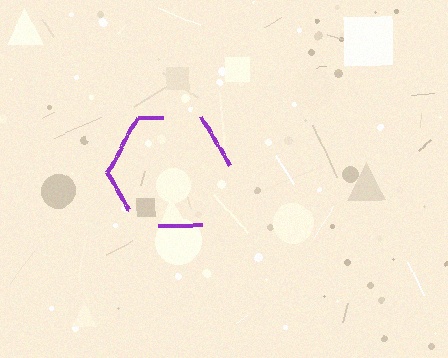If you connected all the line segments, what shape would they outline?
They would outline a hexagon.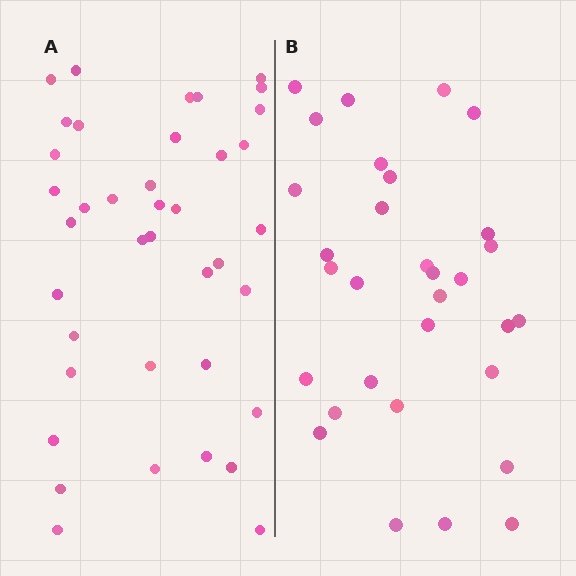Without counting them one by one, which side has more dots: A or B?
Region A (the left region) has more dots.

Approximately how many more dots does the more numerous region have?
Region A has roughly 8 or so more dots than region B.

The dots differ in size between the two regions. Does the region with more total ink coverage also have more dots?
No. Region B has more total ink coverage because its dots are larger, but region A actually contains more individual dots. Total area can be misleading — the number of items is what matters here.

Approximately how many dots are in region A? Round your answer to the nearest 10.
About 40 dots. (The exact count is 39, which rounds to 40.)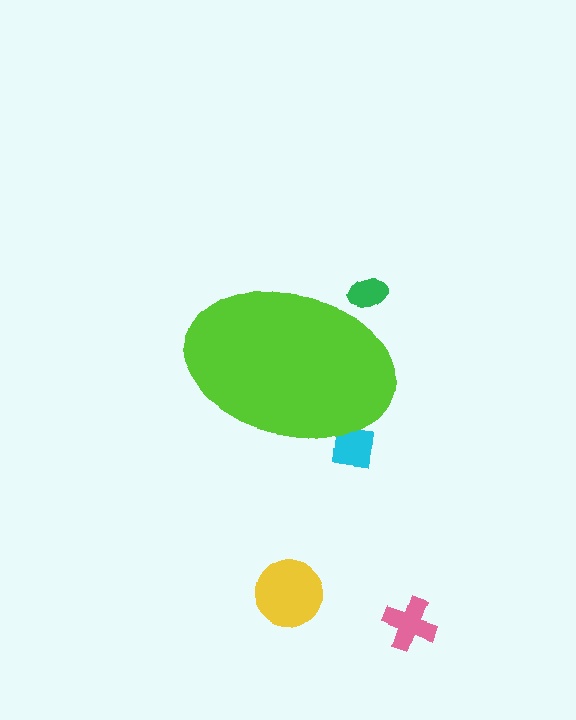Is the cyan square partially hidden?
Yes, the cyan square is partially hidden behind the lime ellipse.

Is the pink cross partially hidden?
No, the pink cross is fully visible.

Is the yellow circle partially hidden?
No, the yellow circle is fully visible.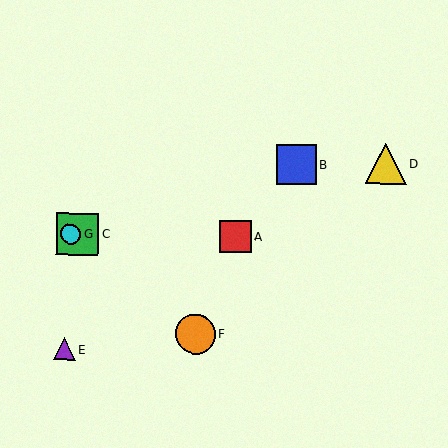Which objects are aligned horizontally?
Objects A, C, G are aligned horizontally.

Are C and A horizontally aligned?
Yes, both are at y≈234.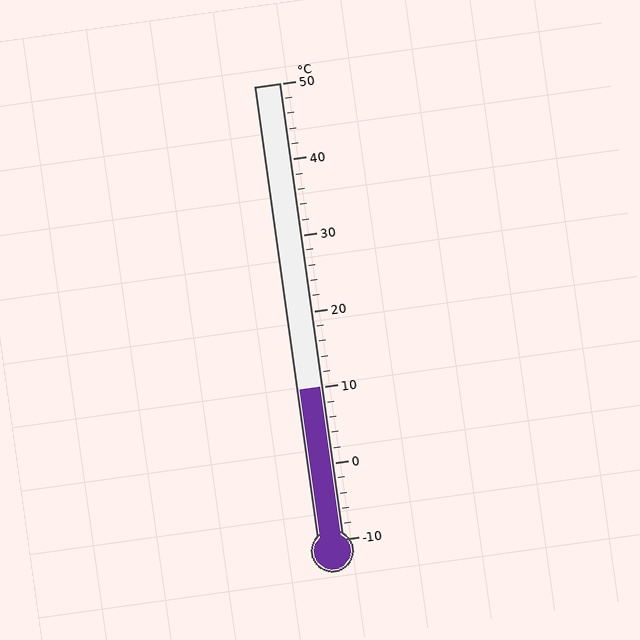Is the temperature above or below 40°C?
The temperature is below 40°C.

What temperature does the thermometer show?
The thermometer shows approximately 10°C.